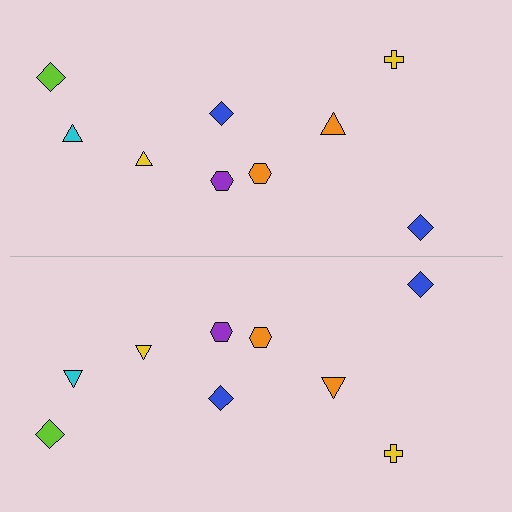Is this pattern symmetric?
Yes, this pattern has bilateral (reflection) symmetry.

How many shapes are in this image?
There are 18 shapes in this image.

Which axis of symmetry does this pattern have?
The pattern has a horizontal axis of symmetry running through the center of the image.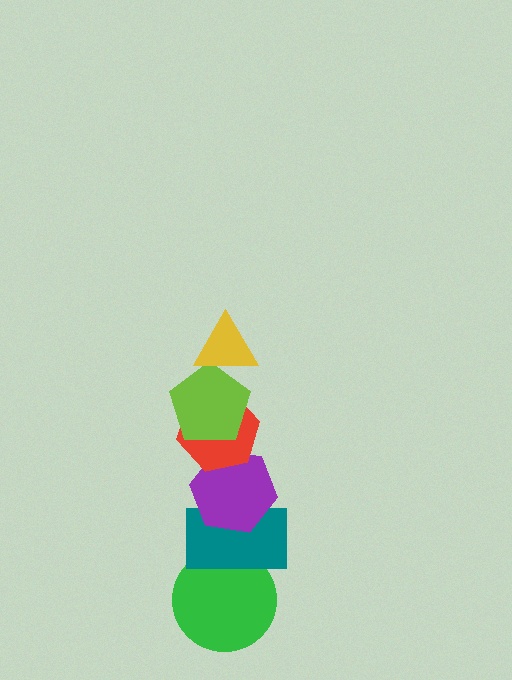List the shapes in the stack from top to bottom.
From top to bottom: the yellow triangle, the lime pentagon, the red hexagon, the purple hexagon, the teal rectangle, the green circle.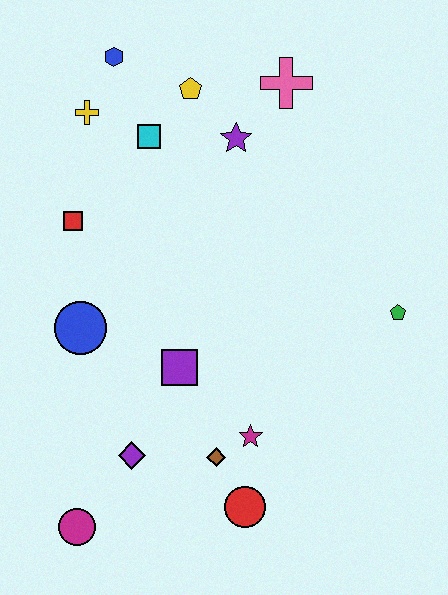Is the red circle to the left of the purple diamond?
No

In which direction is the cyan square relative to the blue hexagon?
The cyan square is below the blue hexagon.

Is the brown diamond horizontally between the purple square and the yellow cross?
No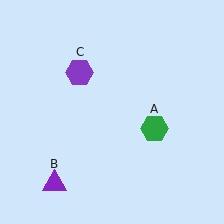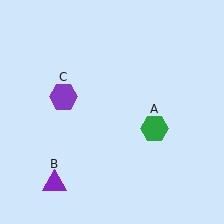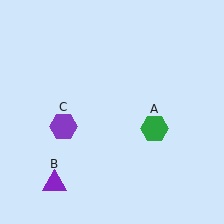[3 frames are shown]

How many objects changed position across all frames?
1 object changed position: purple hexagon (object C).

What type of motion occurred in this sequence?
The purple hexagon (object C) rotated counterclockwise around the center of the scene.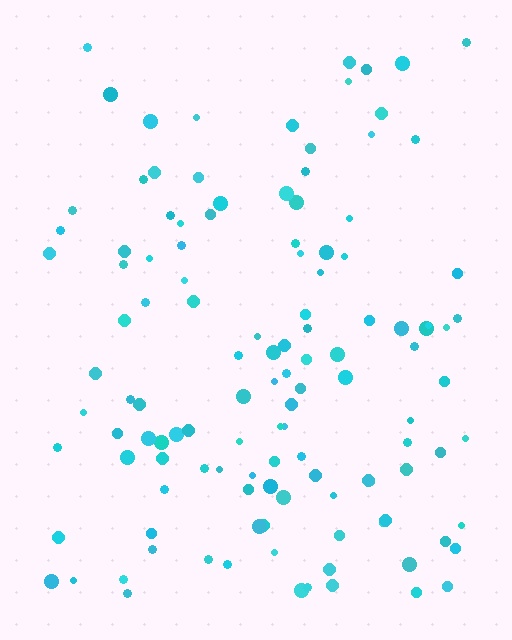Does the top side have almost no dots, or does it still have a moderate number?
Still a moderate number, just noticeably fewer than the bottom.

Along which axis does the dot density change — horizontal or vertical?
Vertical.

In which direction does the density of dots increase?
From top to bottom, with the bottom side densest.